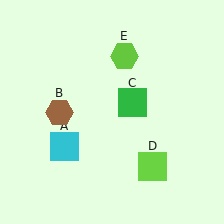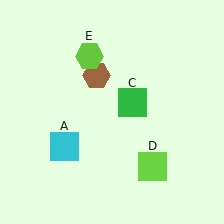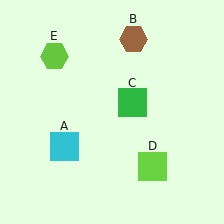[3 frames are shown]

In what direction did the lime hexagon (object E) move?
The lime hexagon (object E) moved left.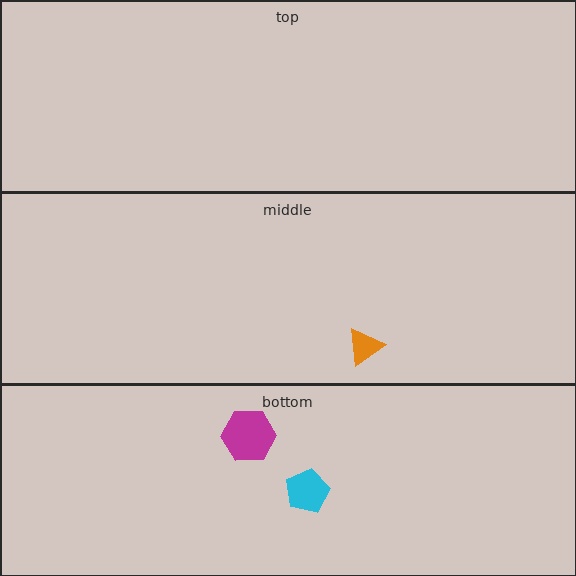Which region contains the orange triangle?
The middle region.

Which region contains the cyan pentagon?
The bottom region.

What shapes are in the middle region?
The orange triangle.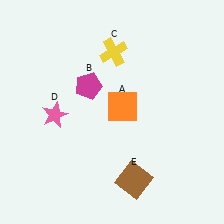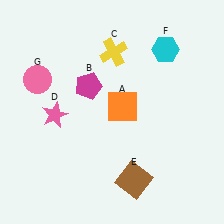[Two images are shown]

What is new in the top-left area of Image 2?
A pink circle (G) was added in the top-left area of Image 2.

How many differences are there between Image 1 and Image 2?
There are 2 differences between the two images.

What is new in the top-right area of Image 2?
A cyan hexagon (F) was added in the top-right area of Image 2.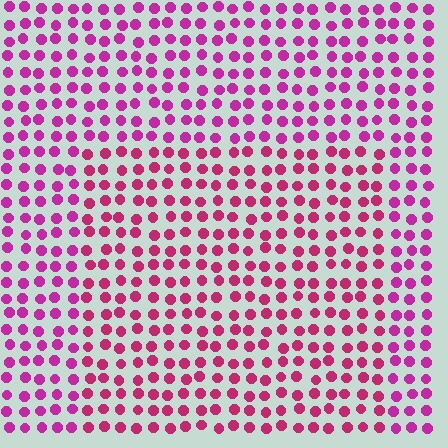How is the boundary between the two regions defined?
The boundary is defined purely by a slight shift in hue (about 21 degrees). Spacing, size, and orientation are identical on both sides.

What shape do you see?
I see a rectangle.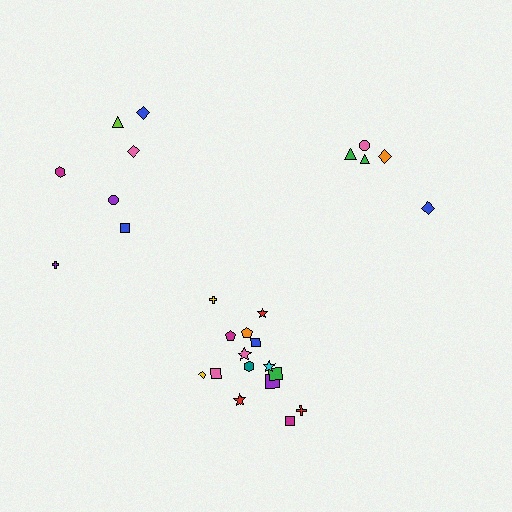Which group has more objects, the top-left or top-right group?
The top-left group.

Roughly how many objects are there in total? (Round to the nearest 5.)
Roughly 25 objects in total.